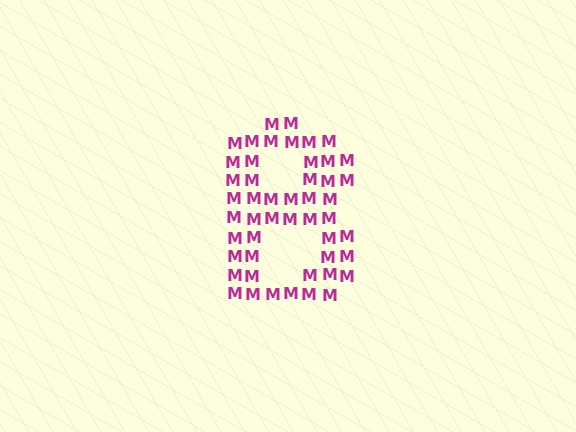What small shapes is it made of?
It is made of small letter M's.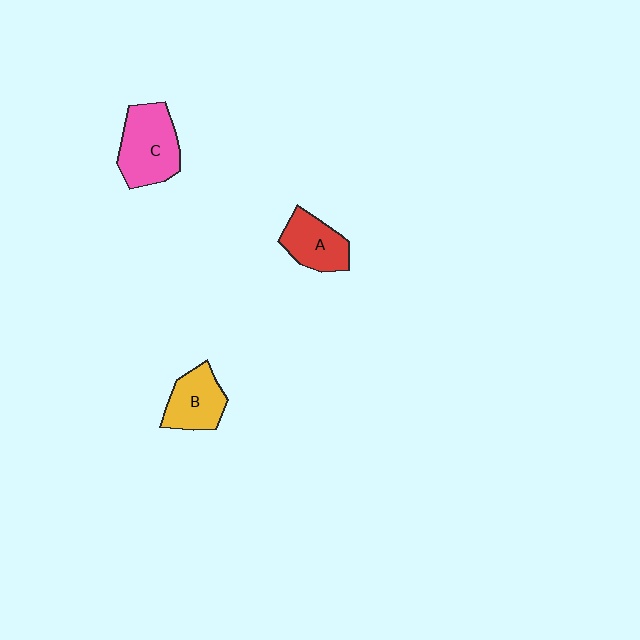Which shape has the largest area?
Shape C (pink).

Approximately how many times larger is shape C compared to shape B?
Approximately 1.4 times.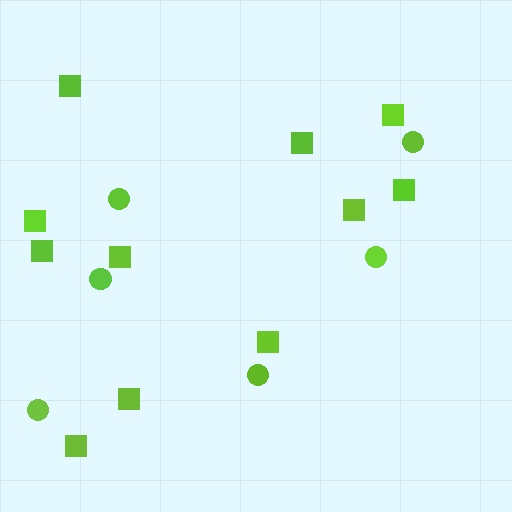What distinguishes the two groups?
There are 2 groups: one group of circles (6) and one group of squares (11).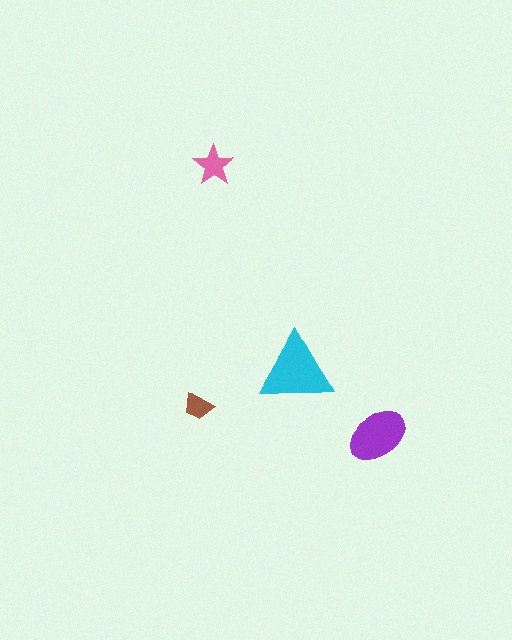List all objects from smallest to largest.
The brown trapezoid, the pink star, the purple ellipse, the cyan triangle.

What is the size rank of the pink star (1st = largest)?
3rd.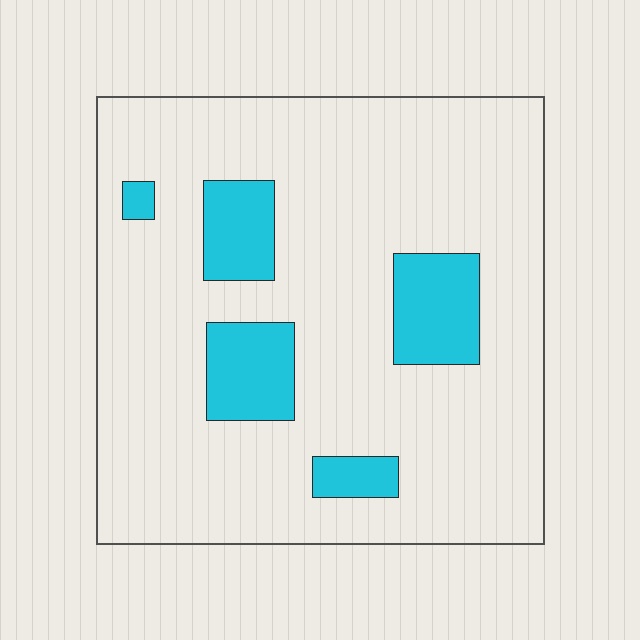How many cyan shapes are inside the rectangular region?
5.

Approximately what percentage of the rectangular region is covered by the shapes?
Approximately 15%.